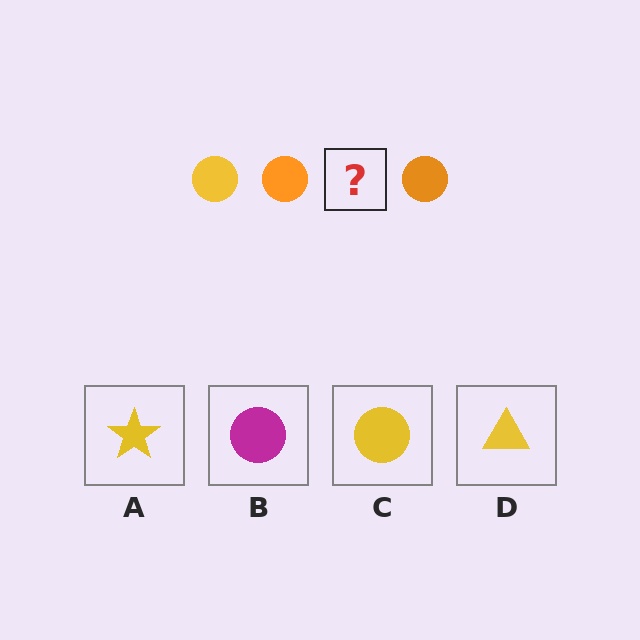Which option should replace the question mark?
Option C.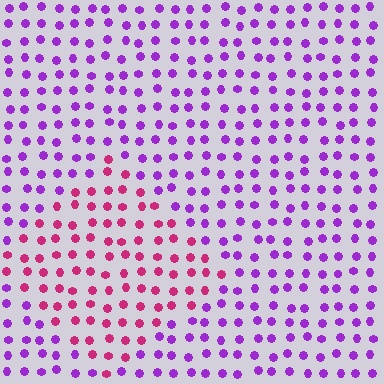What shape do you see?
I see a diamond.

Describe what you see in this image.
The image is filled with small purple elements in a uniform arrangement. A diamond-shaped region is visible where the elements are tinted to a slightly different hue, forming a subtle color boundary.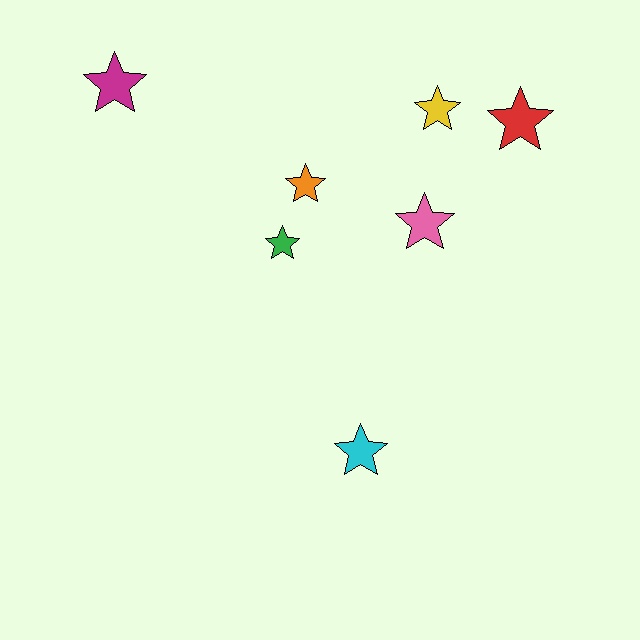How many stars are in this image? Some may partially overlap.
There are 7 stars.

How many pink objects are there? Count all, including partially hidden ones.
There is 1 pink object.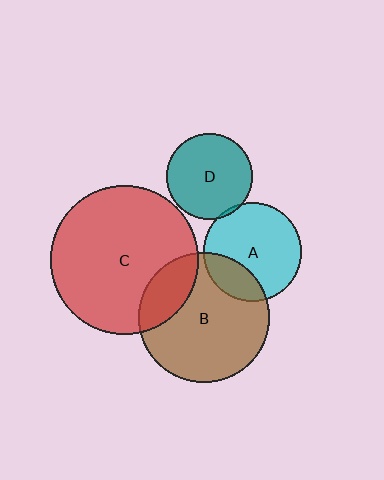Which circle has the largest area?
Circle C (red).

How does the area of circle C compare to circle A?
Approximately 2.3 times.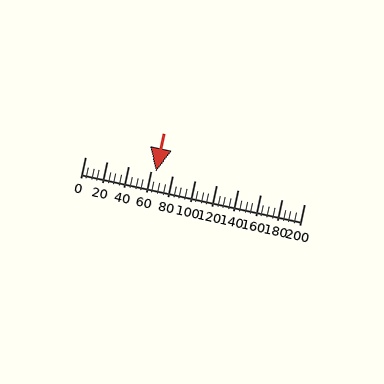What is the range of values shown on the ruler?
The ruler shows values from 0 to 200.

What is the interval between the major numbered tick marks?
The major tick marks are spaced 20 units apart.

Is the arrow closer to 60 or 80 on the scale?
The arrow is closer to 60.